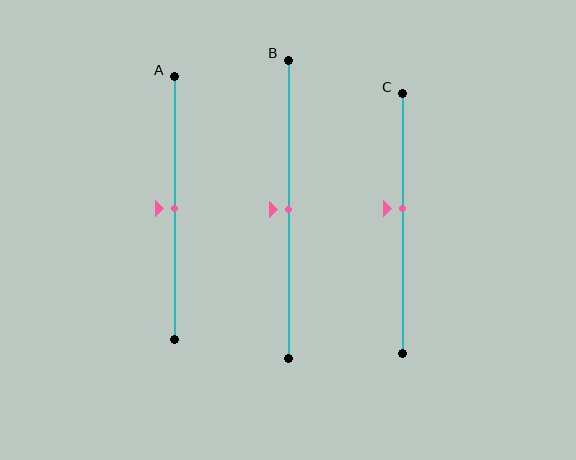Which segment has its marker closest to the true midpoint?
Segment A has its marker closest to the true midpoint.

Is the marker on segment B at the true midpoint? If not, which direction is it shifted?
Yes, the marker on segment B is at the true midpoint.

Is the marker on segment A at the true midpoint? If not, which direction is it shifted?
Yes, the marker on segment A is at the true midpoint.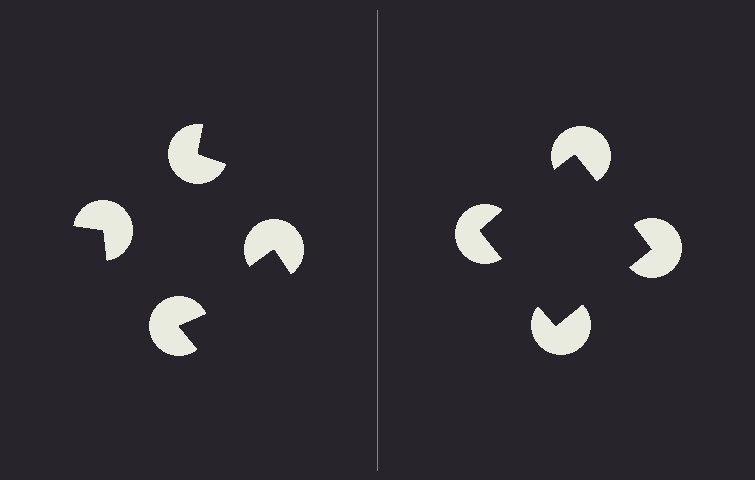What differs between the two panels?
The pac-man discs are positioned identically on both sides; only the wedge orientations differ. On the right they align to a square; on the left they are misaligned.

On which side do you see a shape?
An illusory square appears on the right side. On the left side the wedge cuts are rotated, so no coherent shape forms.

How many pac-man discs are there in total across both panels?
8 — 4 on each side.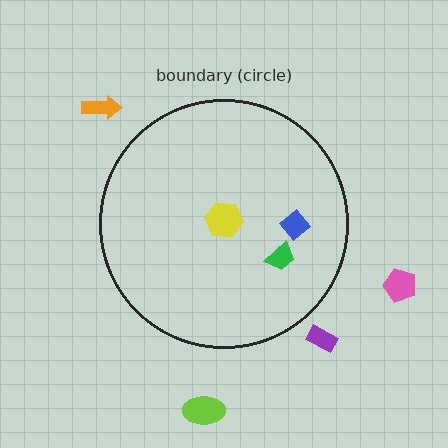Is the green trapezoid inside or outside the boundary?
Inside.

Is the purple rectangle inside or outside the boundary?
Outside.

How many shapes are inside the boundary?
3 inside, 4 outside.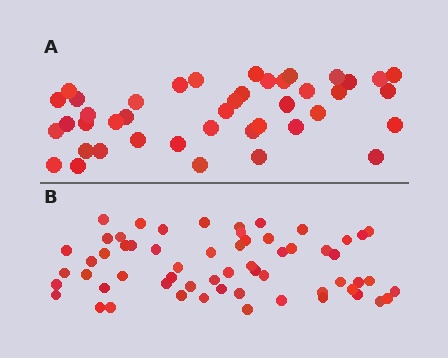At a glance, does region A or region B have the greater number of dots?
Region B (the bottom region) has more dots.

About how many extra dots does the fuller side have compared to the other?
Region B has approximately 20 more dots than region A.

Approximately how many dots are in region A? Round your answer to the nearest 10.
About 40 dots. (The exact count is 42, which rounds to 40.)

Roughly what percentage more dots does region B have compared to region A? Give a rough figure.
About 45% more.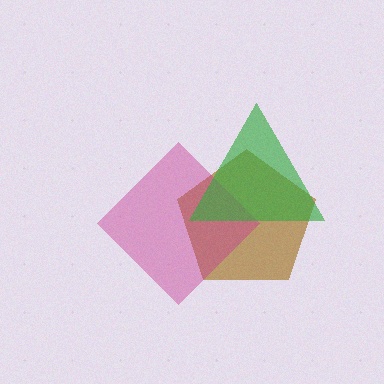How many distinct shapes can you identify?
There are 3 distinct shapes: a brown pentagon, a magenta diamond, a green triangle.